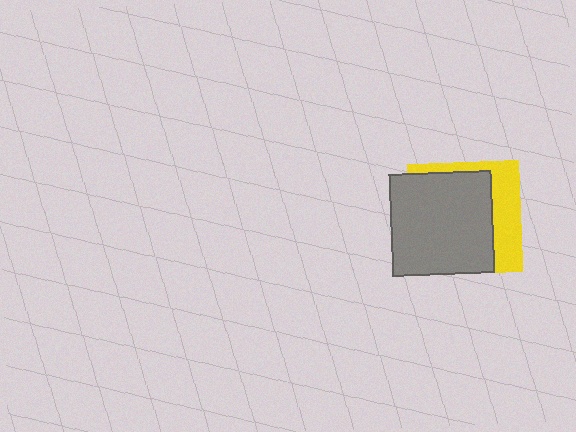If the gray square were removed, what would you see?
You would see the complete yellow square.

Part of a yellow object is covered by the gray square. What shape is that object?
It is a square.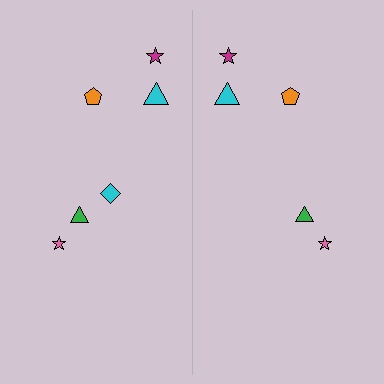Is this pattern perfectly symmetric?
No, the pattern is not perfectly symmetric. A cyan diamond is missing from the right side.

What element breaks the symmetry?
A cyan diamond is missing from the right side.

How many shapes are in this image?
There are 11 shapes in this image.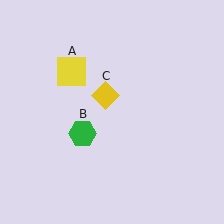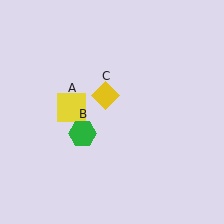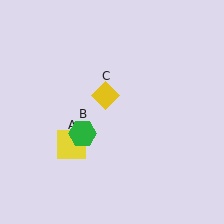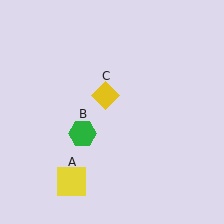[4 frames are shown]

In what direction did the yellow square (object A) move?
The yellow square (object A) moved down.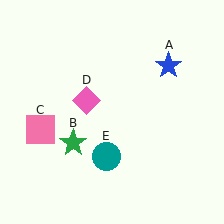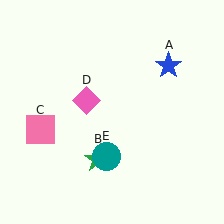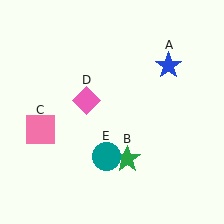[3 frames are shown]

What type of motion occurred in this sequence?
The green star (object B) rotated counterclockwise around the center of the scene.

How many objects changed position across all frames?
1 object changed position: green star (object B).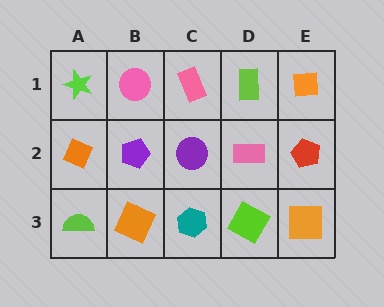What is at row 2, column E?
A red pentagon.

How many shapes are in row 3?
5 shapes.